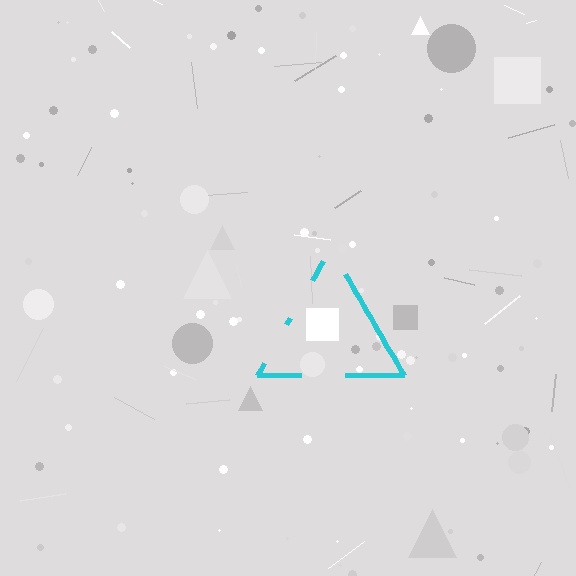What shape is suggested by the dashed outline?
The dashed outline suggests a triangle.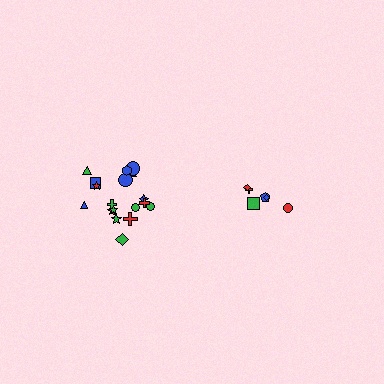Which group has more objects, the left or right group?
The left group.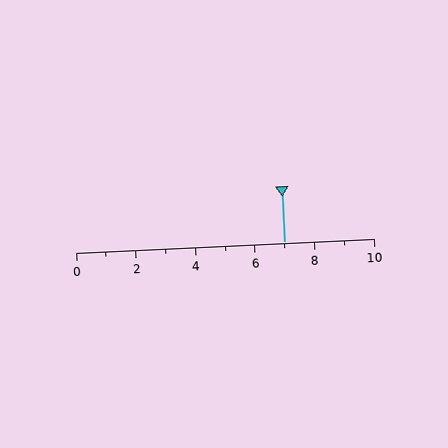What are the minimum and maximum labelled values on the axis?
The axis runs from 0 to 10.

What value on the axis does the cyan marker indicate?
The marker indicates approximately 7.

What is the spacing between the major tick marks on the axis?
The major ticks are spaced 2 apart.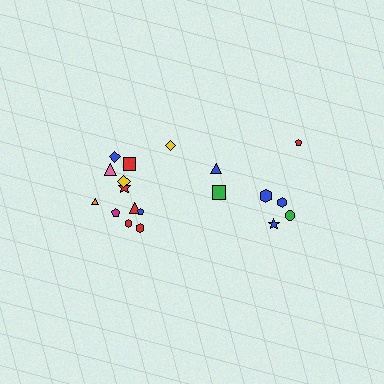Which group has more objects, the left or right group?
The left group.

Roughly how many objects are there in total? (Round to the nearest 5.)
Roughly 20 objects in total.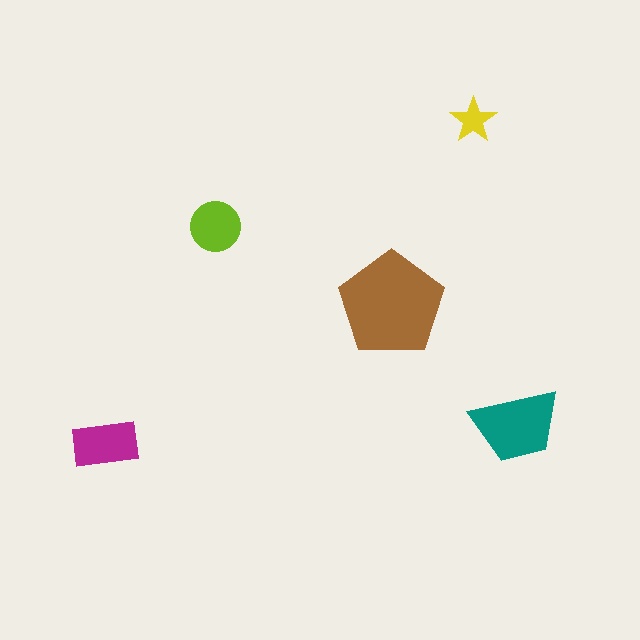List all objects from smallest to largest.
The yellow star, the lime circle, the magenta rectangle, the teal trapezoid, the brown pentagon.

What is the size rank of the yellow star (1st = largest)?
5th.